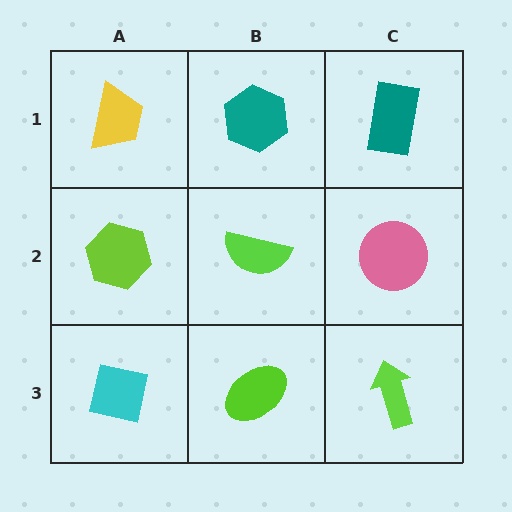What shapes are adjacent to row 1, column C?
A pink circle (row 2, column C), a teal hexagon (row 1, column B).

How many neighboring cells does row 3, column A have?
2.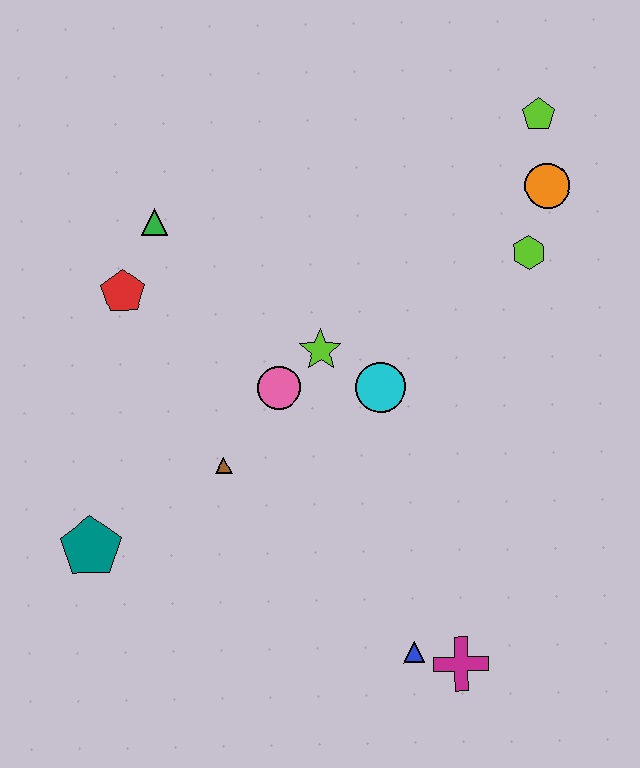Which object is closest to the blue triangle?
The magenta cross is closest to the blue triangle.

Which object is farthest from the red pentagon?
The magenta cross is farthest from the red pentagon.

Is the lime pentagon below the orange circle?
No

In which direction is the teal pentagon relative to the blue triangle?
The teal pentagon is to the left of the blue triangle.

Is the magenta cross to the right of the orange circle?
No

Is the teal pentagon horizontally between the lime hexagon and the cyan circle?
No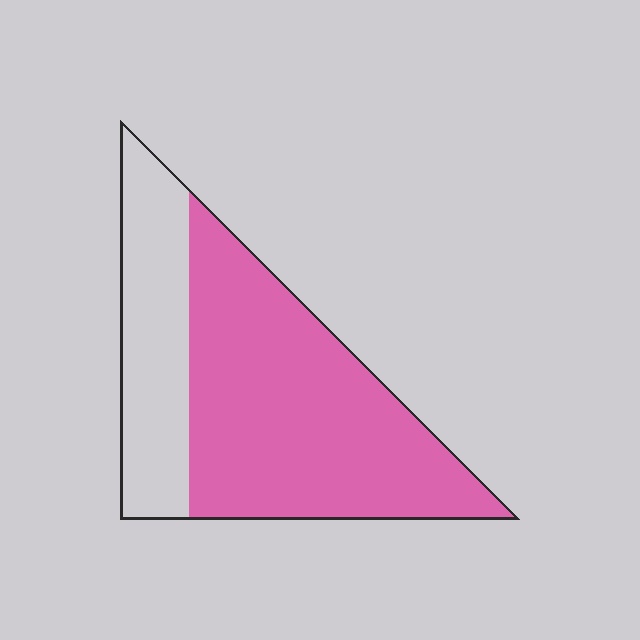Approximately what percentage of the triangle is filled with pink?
Approximately 70%.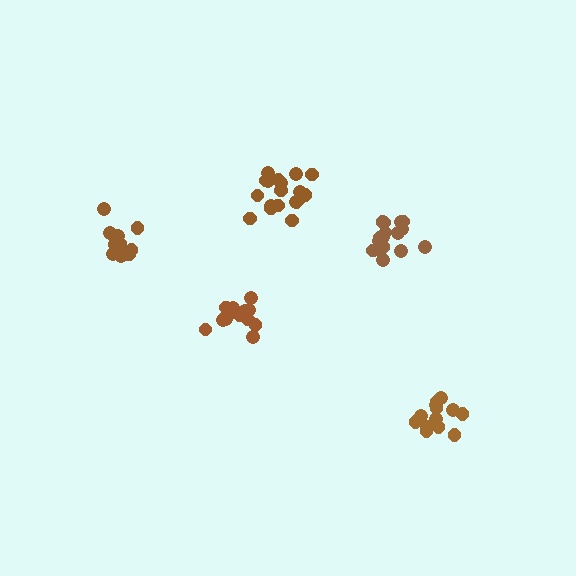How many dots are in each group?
Group 1: 19 dots, Group 2: 14 dots, Group 3: 16 dots, Group 4: 14 dots, Group 5: 13 dots (76 total).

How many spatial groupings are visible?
There are 5 spatial groupings.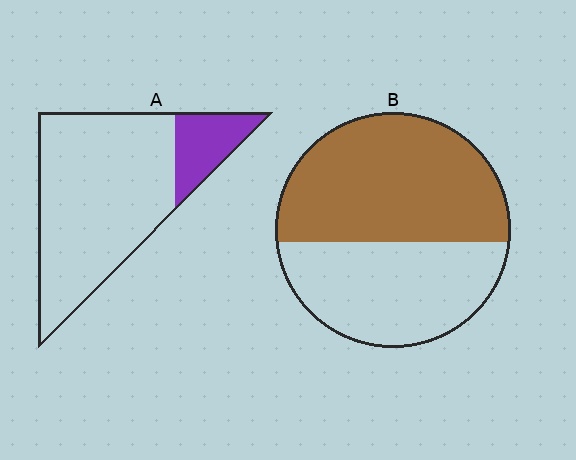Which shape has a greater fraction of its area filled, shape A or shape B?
Shape B.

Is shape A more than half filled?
No.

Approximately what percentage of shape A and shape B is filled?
A is approximately 15% and B is approximately 55%.